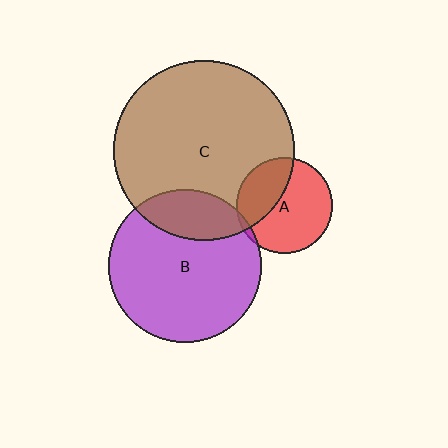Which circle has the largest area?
Circle C (brown).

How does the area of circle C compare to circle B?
Approximately 1.4 times.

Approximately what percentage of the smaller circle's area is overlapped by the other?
Approximately 20%.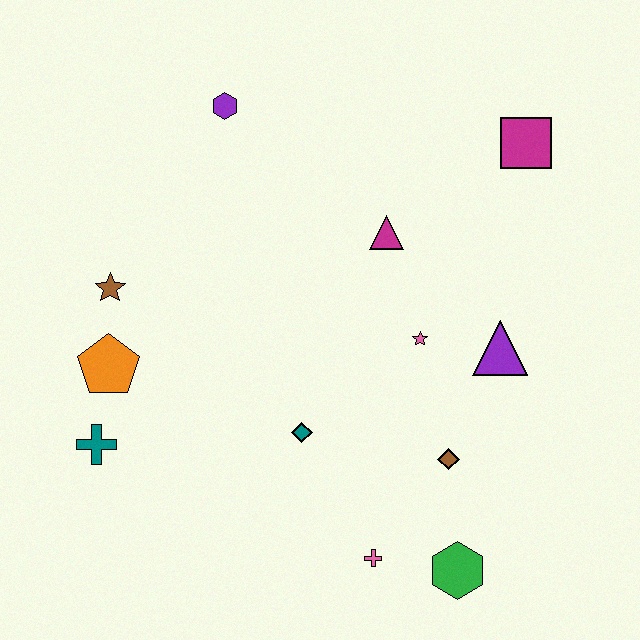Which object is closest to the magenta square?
The magenta triangle is closest to the magenta square.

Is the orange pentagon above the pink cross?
Yes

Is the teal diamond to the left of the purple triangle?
Yes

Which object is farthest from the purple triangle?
The teal cross is farthest from the purple triangle.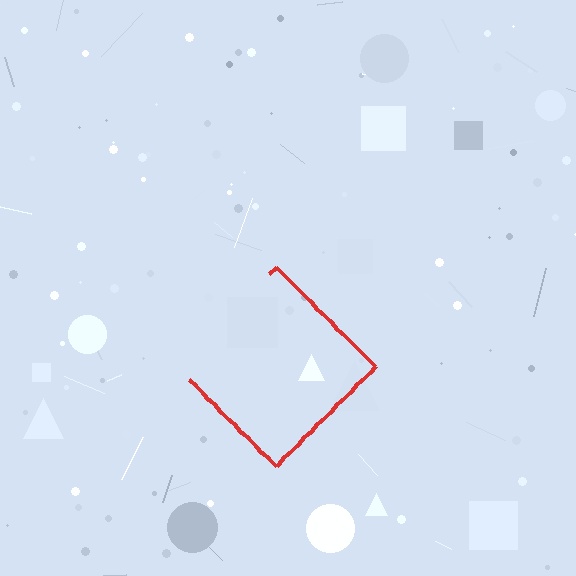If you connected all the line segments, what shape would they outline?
They would outline a diamond.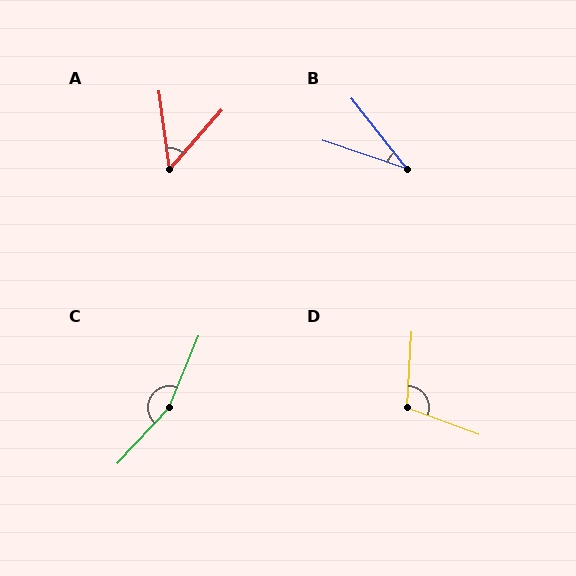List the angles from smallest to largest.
B (33°), A (49°), D (107°), C (160°).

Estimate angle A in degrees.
Approximately 49 degrees.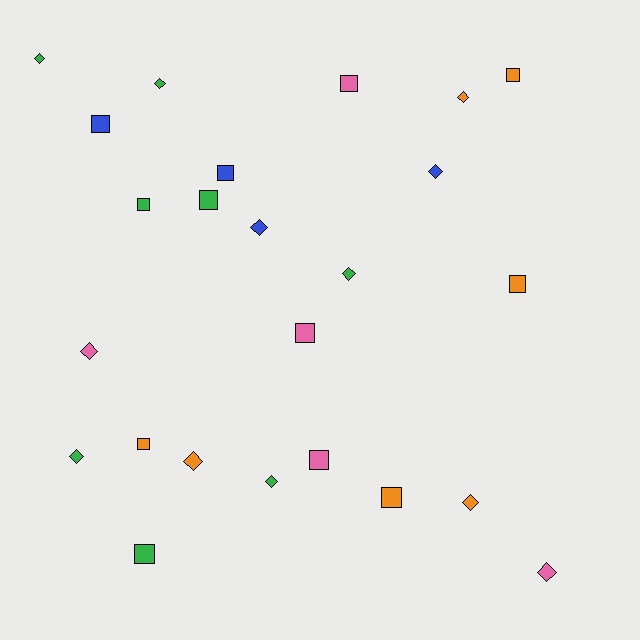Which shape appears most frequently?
Diamond, with 12 objects.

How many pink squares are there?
There are 3 pink squares.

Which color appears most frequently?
Green, with 8 objects.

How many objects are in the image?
There are 24 objects.